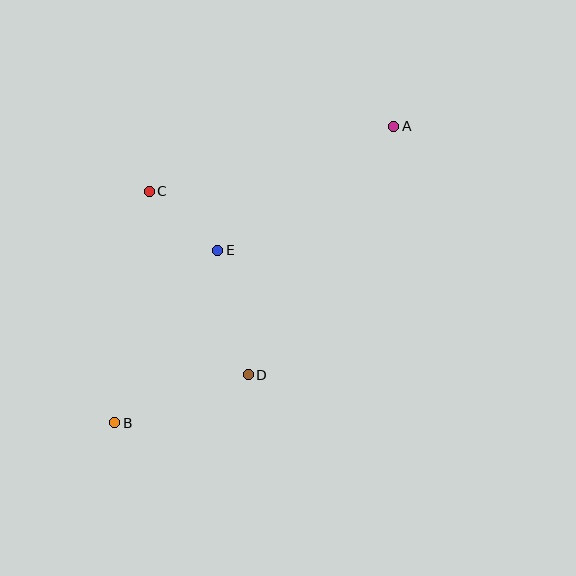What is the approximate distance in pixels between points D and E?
The distance between D and E is approximately 128 pixels.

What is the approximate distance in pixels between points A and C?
The distance between A and C is approximately 253 pixels.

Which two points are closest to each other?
Points C and E are closest to each other.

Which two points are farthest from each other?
Points A and B are farthest from each other.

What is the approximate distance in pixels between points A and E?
The distance between A and E is approximately 215 pixels.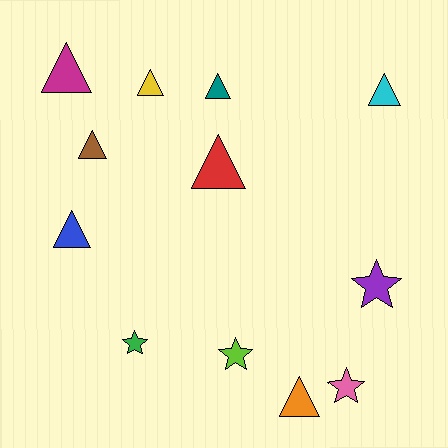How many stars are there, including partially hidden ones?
There are 4 stars.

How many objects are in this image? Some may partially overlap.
There are 12 objects.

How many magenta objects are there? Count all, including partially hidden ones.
There is 1 magenta object.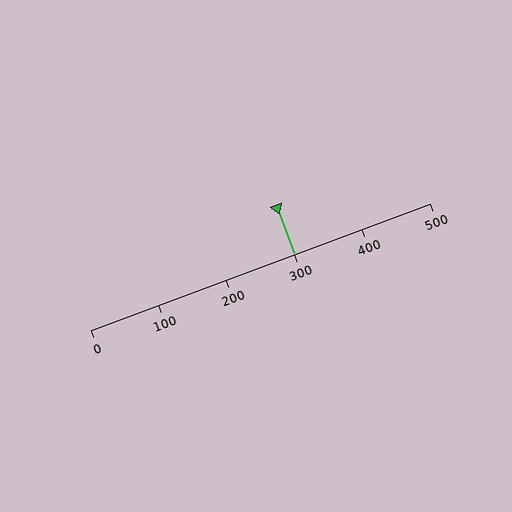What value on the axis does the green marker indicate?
The marker indicates approximately 300.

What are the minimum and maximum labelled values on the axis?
The axis runs from 0 to 500.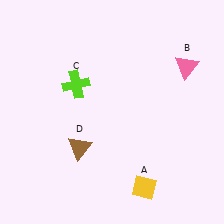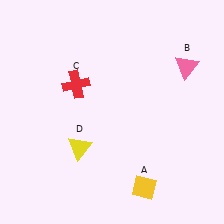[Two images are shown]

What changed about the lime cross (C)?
In Image 1, C is lime. In Image 2, it changed to red.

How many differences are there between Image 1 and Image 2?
There are 2 differences between the two images.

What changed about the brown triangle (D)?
In Image 1, D is brown. In Image 2, it changed to yellow.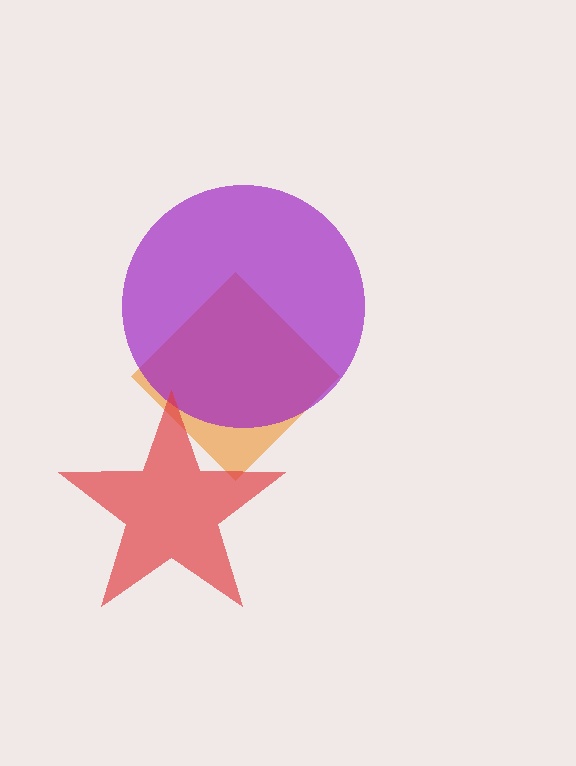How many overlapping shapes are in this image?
There are 3 overlapping shapes in the image.